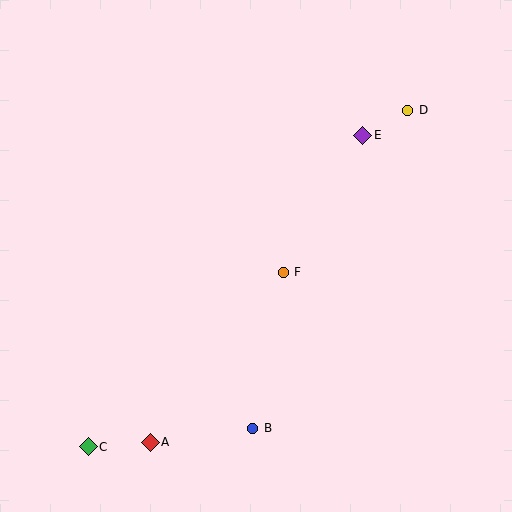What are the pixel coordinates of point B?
Point B is at (253, 428).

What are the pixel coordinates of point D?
Point D is at (408, 110).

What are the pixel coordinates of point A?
Point A is at (150, 442).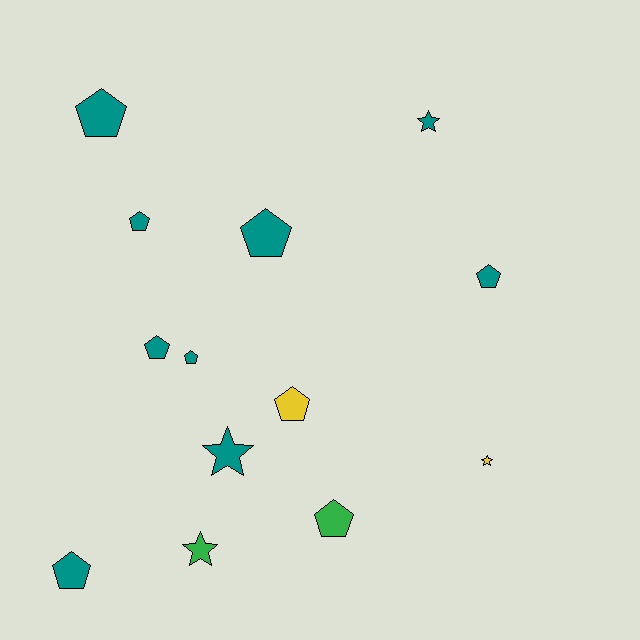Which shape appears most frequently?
Pentagon, with 9 objects.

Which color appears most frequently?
Teal, with 9 objects.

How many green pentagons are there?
There is 1 green pentagon.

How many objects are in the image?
There are 13 objects.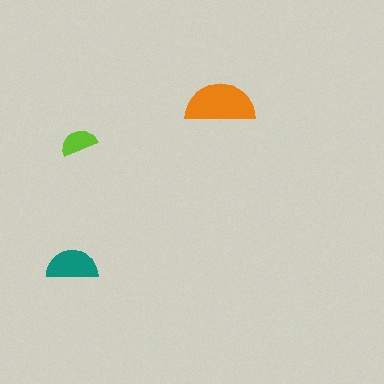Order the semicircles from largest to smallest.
the orange one, the teal one, the lime one.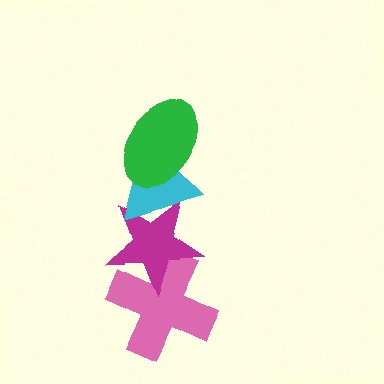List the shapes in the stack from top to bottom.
From top to bottom: the green ellipse, the cyan triangle, the magenta star, the pink cross.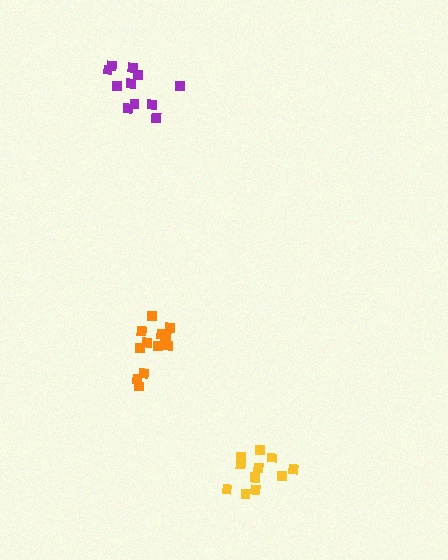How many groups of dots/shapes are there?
There are 3 groups.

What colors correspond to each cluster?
The clusters are colored: purple, orange, yellow.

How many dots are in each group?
Group 1: 11 dots, Group 2: 13 dots, Group 3: 11 dots (35 total).